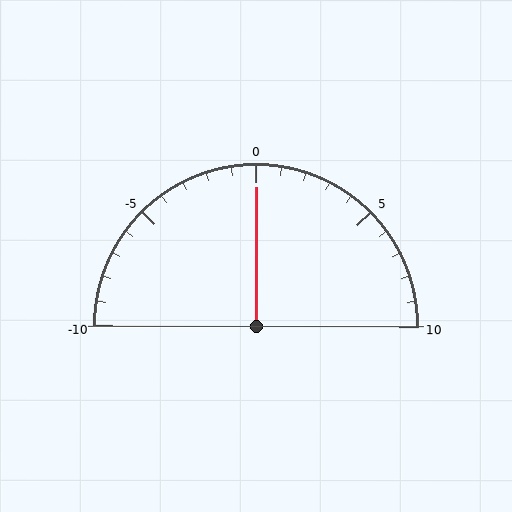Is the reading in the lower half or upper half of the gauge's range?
The reading is in the upper half of the range (-10 to 10).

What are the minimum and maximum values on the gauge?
The gauge ranges from -10 to 10.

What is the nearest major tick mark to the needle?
The nearest major tick mark is 0.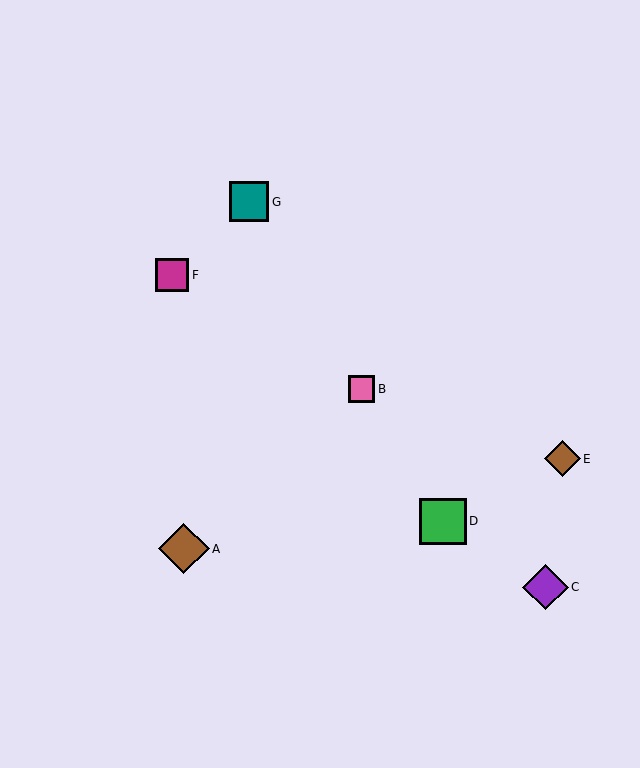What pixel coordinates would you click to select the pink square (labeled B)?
Click at (361, 389) to select the pink square B.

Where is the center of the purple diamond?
The center of the purple diamond is at (546, 587).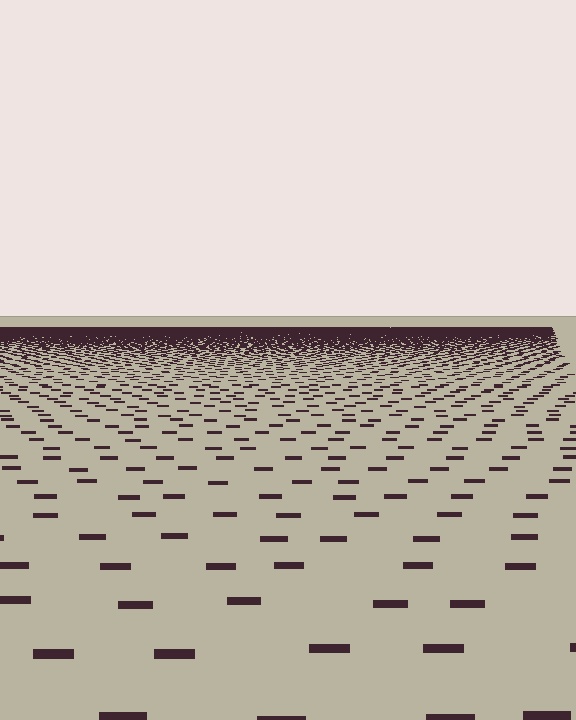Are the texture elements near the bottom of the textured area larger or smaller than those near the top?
Larger. Near the bottom, elements are closer to the viewer and appear at a bigger on-screen size.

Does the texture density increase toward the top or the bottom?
Density increases toward the top.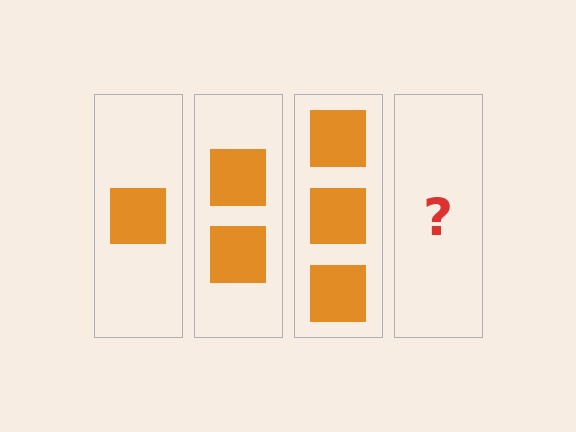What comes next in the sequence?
The next element should be 4 squares.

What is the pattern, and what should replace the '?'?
The pattern is that each step adds one more square. The '?' should be 4 squares.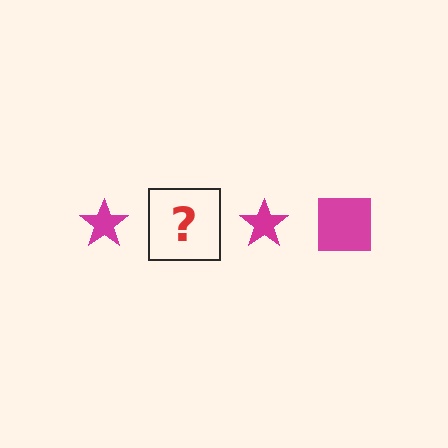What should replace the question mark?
The question mark should be replaced with a magenta square.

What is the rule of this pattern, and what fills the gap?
The rule is that the pattern cycles through star, square shapes in magenta. The gap should be filled with a magenta square.